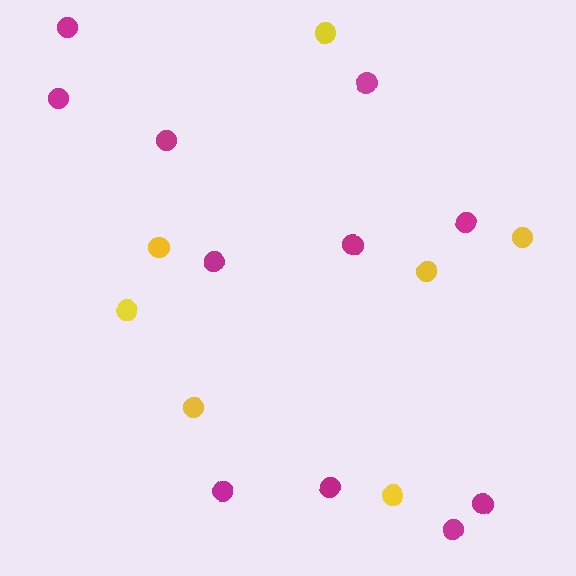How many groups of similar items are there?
There are 2 groups: one group of yellow circles (7) and one group of magenta circles (11).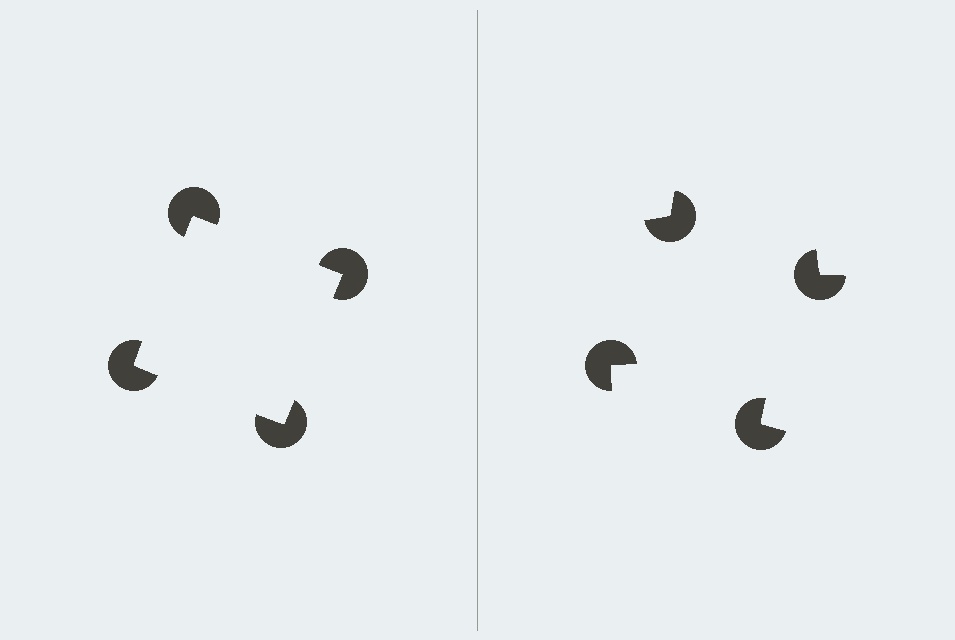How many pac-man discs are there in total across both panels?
8 — 4 on each side.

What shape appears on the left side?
An illusory square.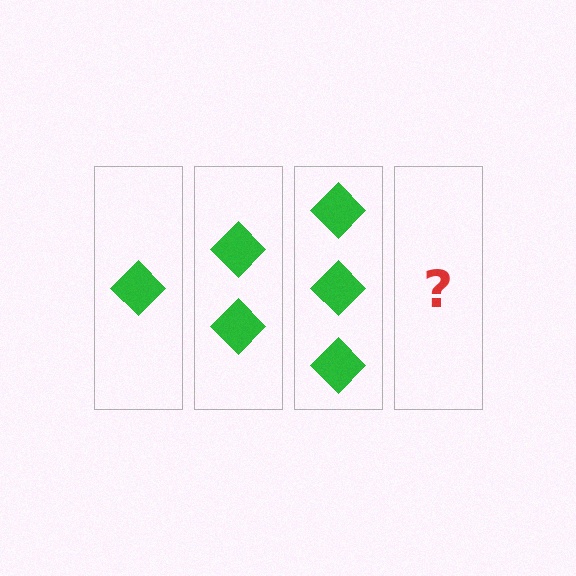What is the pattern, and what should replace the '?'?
The pattern is that each step adds one more diamond. The '?' should be 4 diamonds.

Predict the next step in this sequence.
The next step is 4 diamonds.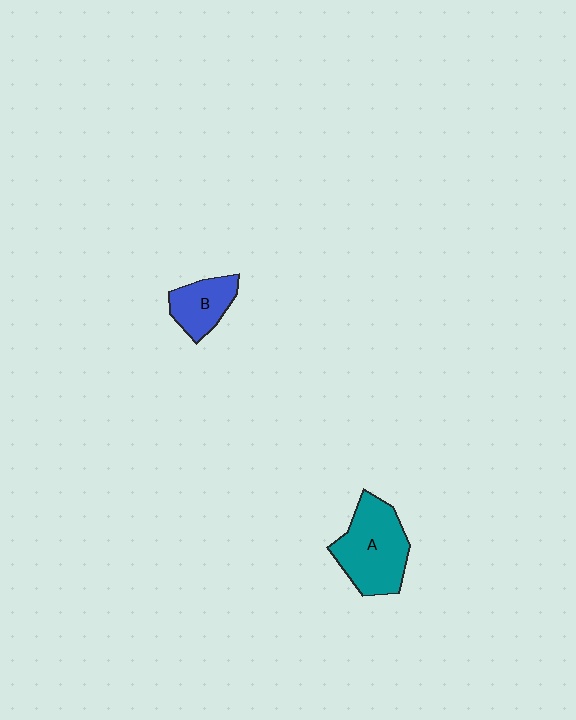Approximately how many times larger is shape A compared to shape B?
Approximately 1.8 times.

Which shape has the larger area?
Shape A (teal).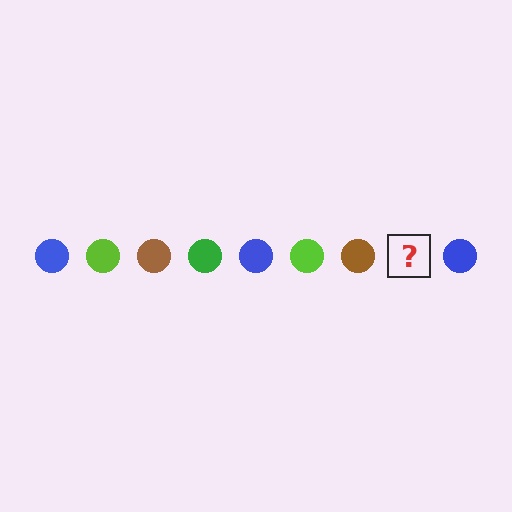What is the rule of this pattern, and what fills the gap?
The rule is that the pattern cycles through blue, lime, brown, green circles. The gap should be filled with a green circle.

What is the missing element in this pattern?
The missing element is a green circle.